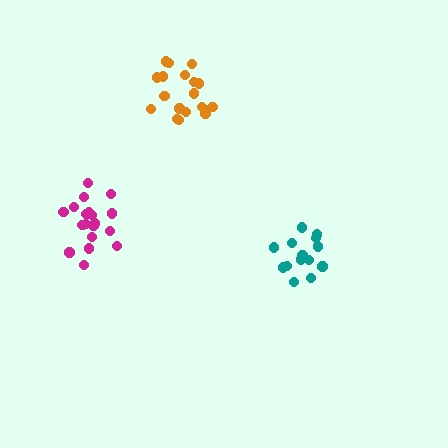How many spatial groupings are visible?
There are 3 spatial groupings.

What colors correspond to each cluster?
The clusters are colored: orange, teal, magenta.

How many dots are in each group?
Group 1: 18 dots, Group 2: 15 dots, Group 3: 19 dots (52 total).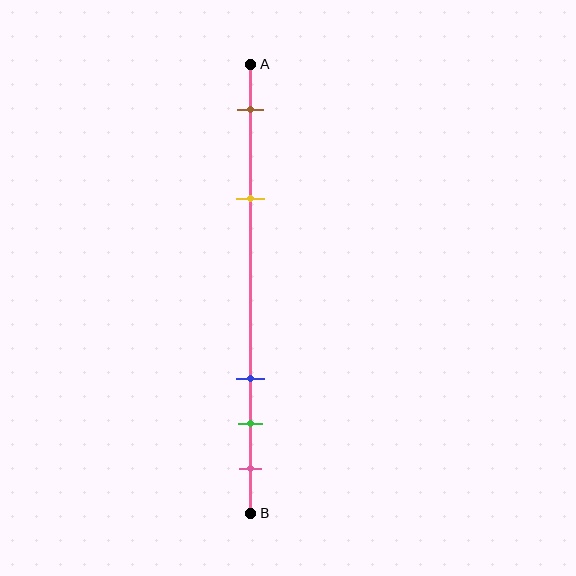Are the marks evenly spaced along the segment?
No, the marks are not evenly spaced.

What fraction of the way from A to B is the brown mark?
The brown mark is approximately 10% (0.1) of the way from A to B.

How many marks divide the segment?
There are 5 marks dividing the segment.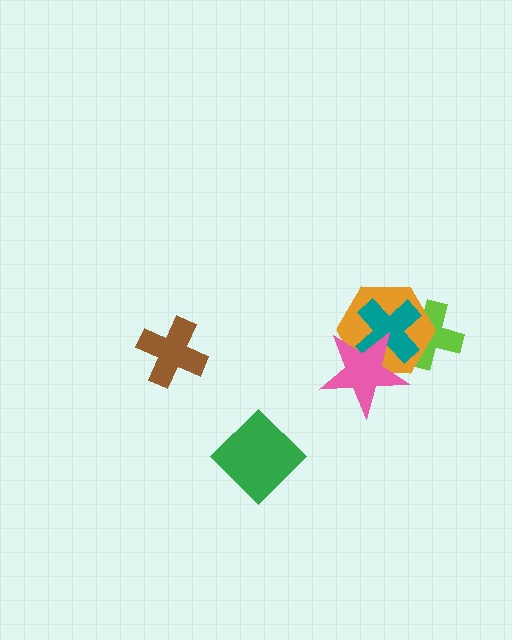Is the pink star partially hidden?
No, no other shape covers it.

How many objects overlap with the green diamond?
0 objects overlap with the green diamond.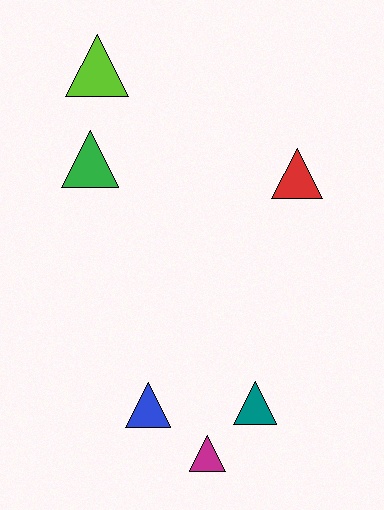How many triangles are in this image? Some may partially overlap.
There are 6 triangles.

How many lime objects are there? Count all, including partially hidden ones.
There is 1 lime object.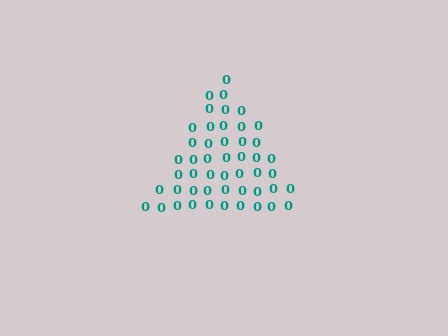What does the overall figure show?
The overall figure shows a triangle.